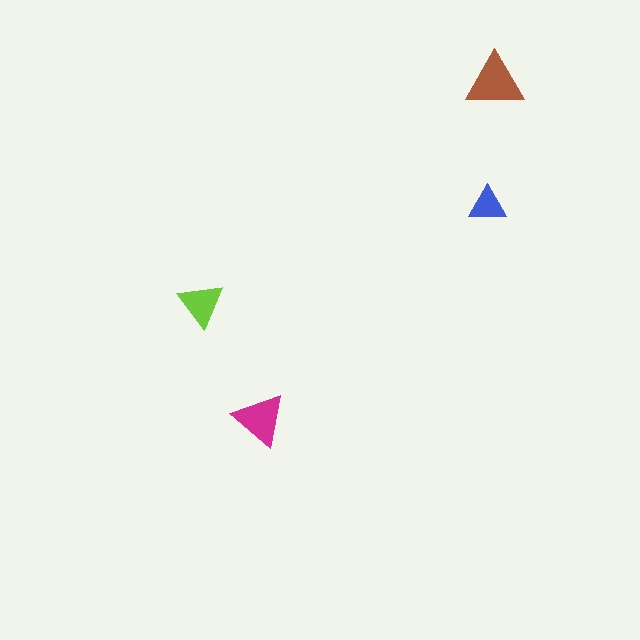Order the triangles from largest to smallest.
the brown one, the magenta one, the lime one, the blue one.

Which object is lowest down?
The magenta triangle is bottommost.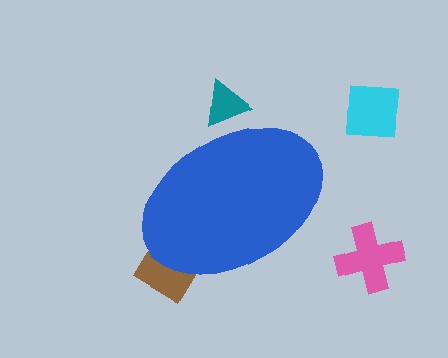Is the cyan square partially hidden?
No, the cyan square is fully visible.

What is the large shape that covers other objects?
A blue ellipse.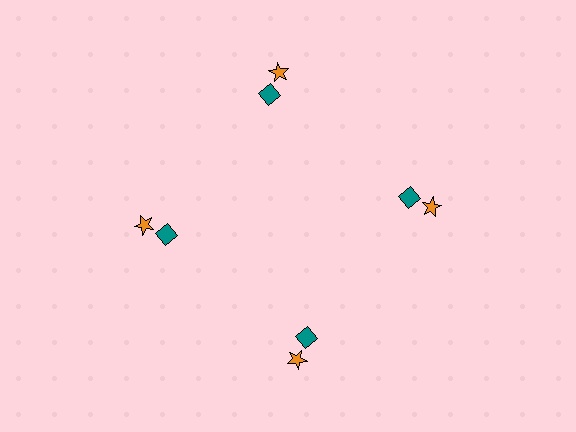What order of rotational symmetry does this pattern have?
This pattern has 4-fold rotational symmetry.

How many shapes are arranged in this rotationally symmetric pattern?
There are 8 shapes, arranged in 4 groups of 2.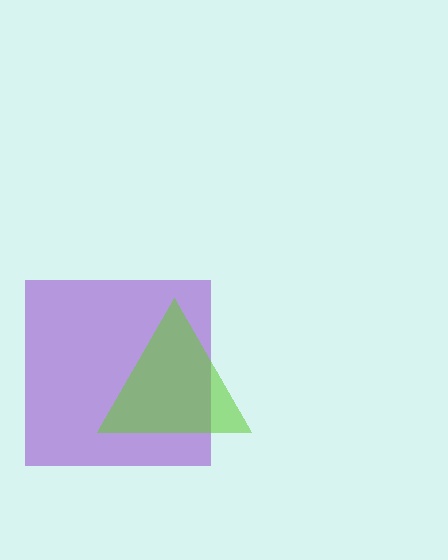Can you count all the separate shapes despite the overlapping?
Yes, there are 2 separate shapes.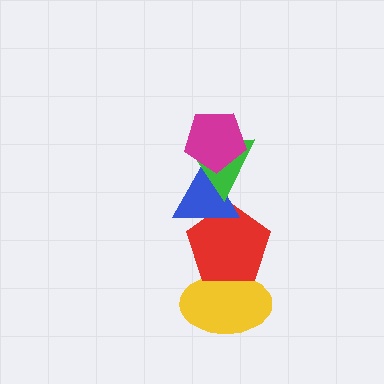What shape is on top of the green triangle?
The magenta pentagon is on top of the green triangle.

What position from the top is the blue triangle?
The blue triangle is 3rd from the top.